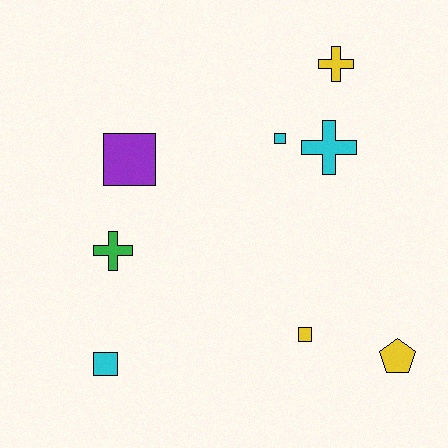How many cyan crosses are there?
There is 1 cyan cross.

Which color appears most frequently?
Cyan, with 3 objects.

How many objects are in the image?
There are 8 objects.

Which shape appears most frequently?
Square, with 4 objects.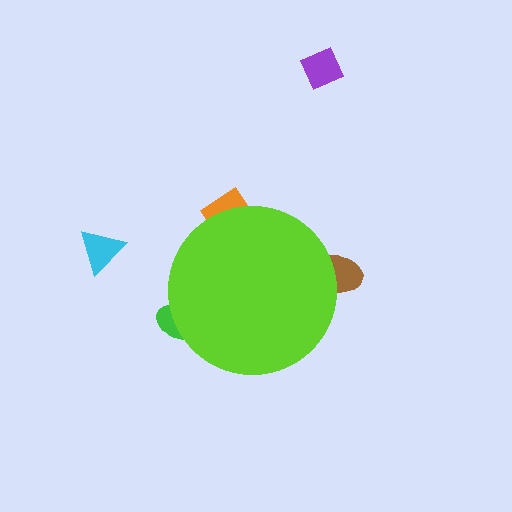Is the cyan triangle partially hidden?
No, the cyan triangle is fully visible.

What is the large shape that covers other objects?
A lime circle.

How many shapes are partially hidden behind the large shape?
3 shapes are partially hidden.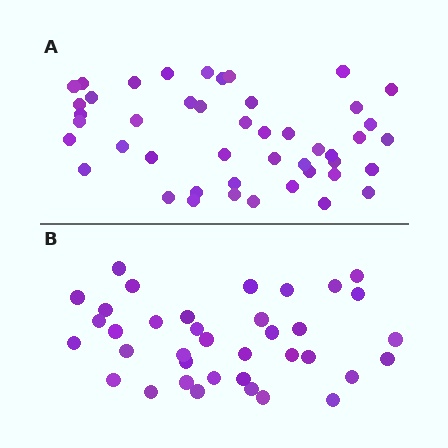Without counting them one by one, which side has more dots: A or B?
Region A (the top region) has more dots.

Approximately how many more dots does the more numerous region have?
Region A has roughly 8 or so more dots than region B.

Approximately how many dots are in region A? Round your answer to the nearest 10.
About 50 dots. (The exact count is 46, which rounds to 50.)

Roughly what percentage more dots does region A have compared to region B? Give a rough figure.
About 25% more.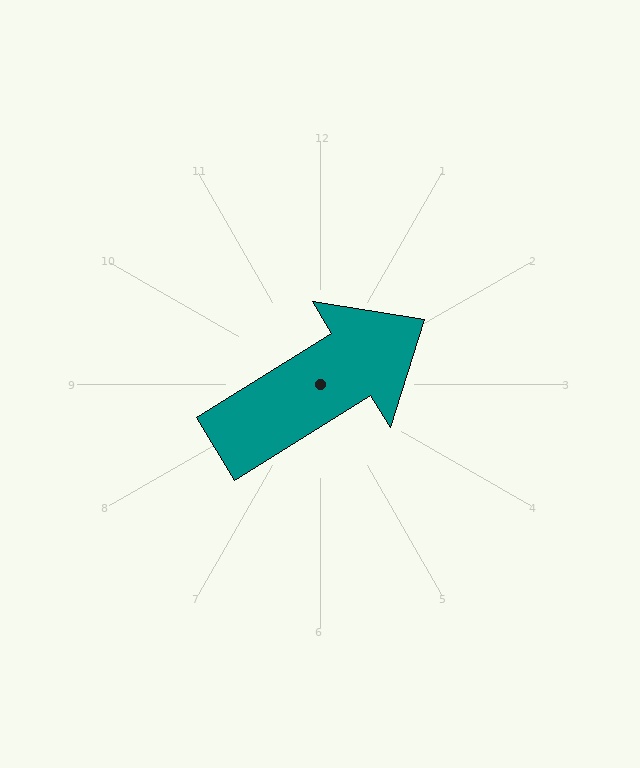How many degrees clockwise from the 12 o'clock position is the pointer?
Approximately 58 degrees.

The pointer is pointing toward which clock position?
Roughly 2 o'clock.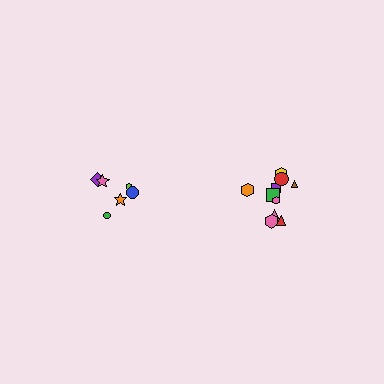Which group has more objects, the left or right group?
The right group.